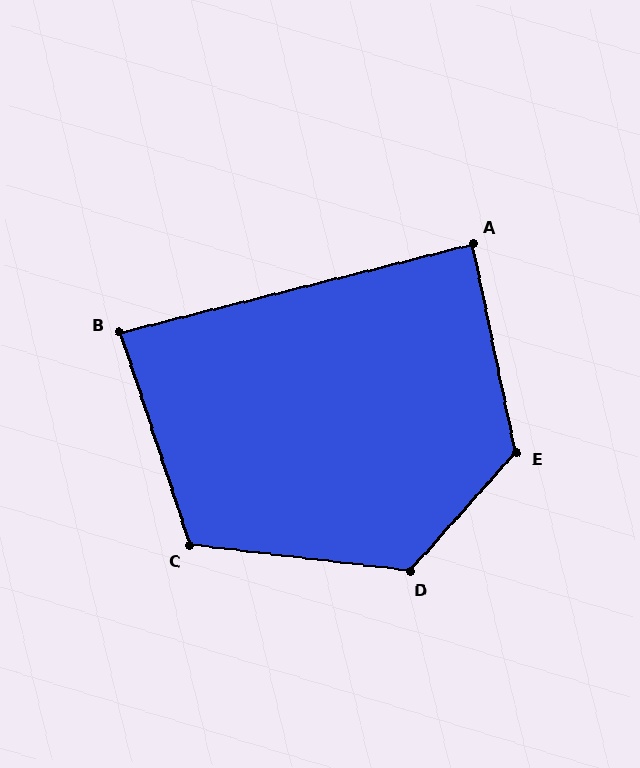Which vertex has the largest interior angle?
E, at approximately 127 degrees.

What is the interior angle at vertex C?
Approximately 115 degrees (obtuse).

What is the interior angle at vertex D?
Approximately 125 degrees (obtuse).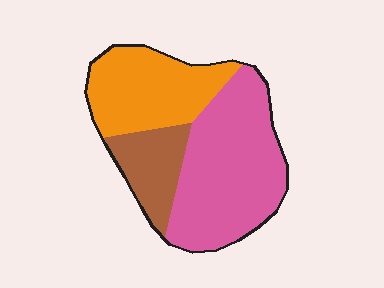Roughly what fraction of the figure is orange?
Orange takes up about one third (1/3) of the figure.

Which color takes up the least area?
Brown, at roughly 20%.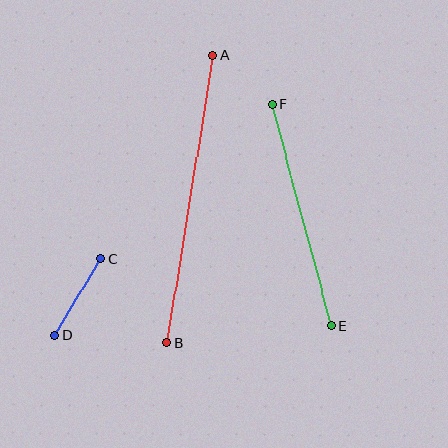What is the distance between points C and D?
The distance is approximately 89 pixels.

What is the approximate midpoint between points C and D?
The midpoint is at approximately (78, 297) pixels.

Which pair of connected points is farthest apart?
Points A and B are farthest apart.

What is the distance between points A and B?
The distance is approximately 291 pixels.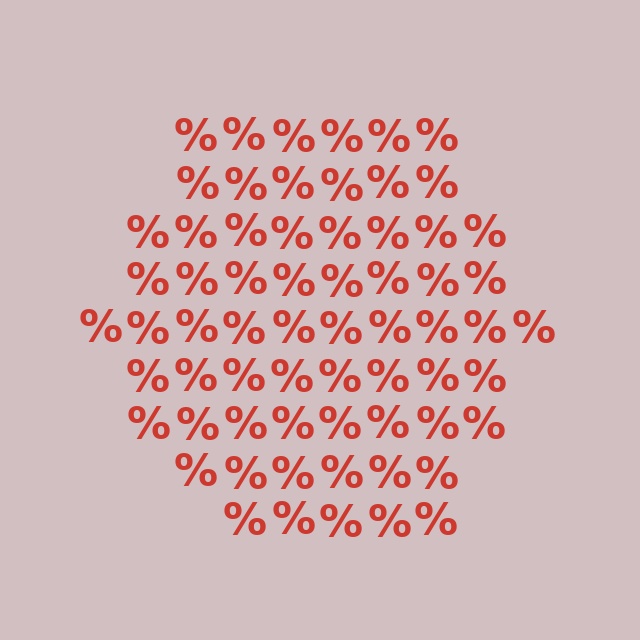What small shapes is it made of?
It is made of small percent signs.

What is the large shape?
The large shape is a hexagon.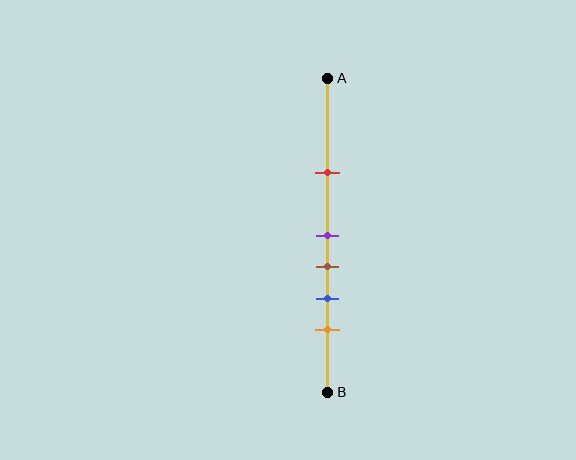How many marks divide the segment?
There are 5 marks dividing the segment.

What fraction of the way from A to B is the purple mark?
The purple mark is approximately 50% (0.5) of the way from A to B.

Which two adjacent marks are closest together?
The purple and brown marks are the closest adjacent pair.